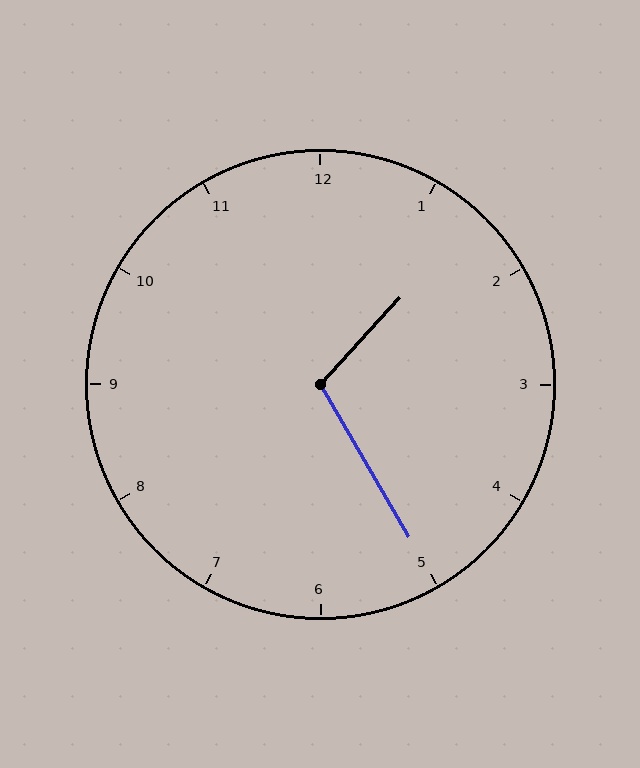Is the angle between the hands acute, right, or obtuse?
It is obtuse.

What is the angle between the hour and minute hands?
Approximately 108 degrees.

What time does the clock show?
1:25.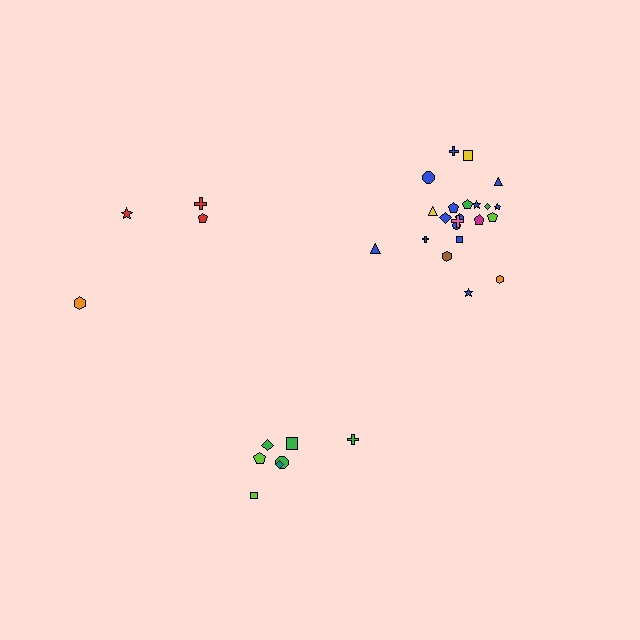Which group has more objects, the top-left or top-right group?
The top-right group.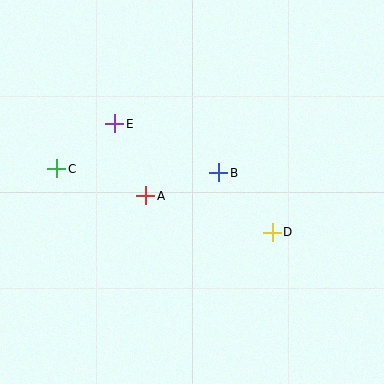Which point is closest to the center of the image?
Point B at (219, 173) is closest to the center.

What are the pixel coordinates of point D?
Point D is at (272, 232).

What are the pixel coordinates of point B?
Point B is at (219, 173).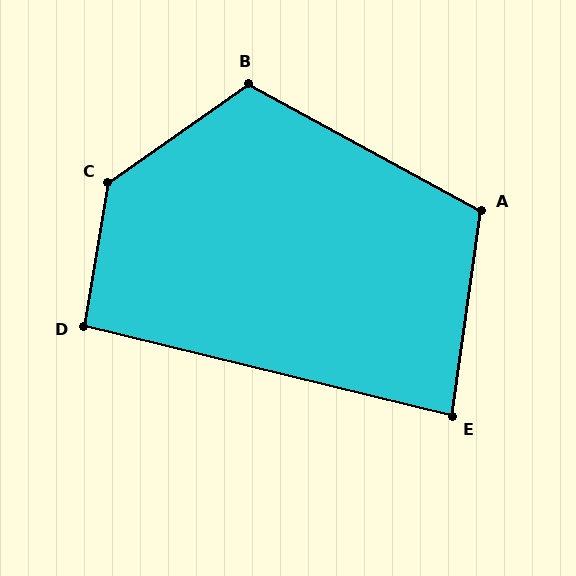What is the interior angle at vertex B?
Approximately 116 degrees (obtuse).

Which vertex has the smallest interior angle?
E, at approximately 84 degrees.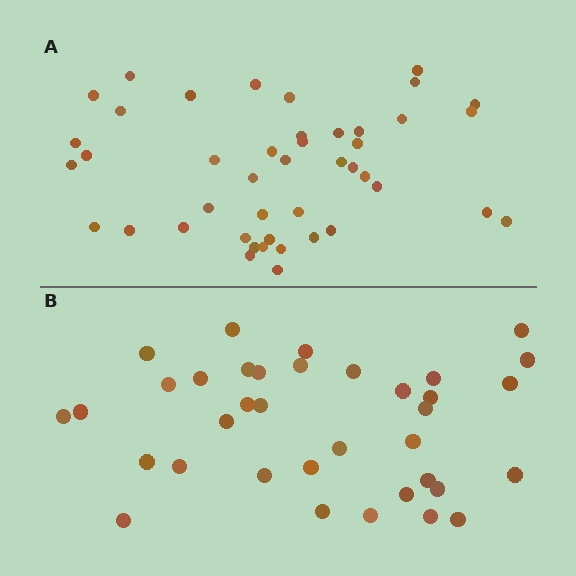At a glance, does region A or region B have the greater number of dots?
Region A (the top region) has more dots.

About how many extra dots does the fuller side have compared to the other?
Region A has roughly 8 or so more dots than region B.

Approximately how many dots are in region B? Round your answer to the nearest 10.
About 40 dots. (The exact count is 36, which rounds to 40.)